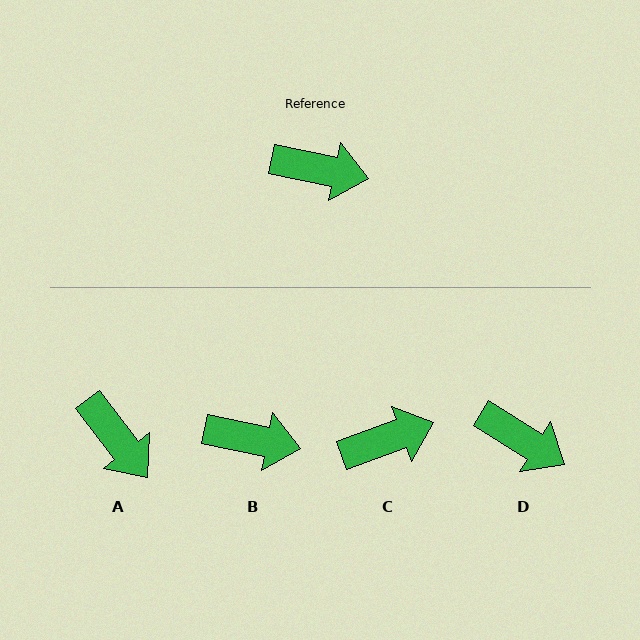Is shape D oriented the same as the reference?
No, it is off by about 20 degrees.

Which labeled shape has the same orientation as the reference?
B.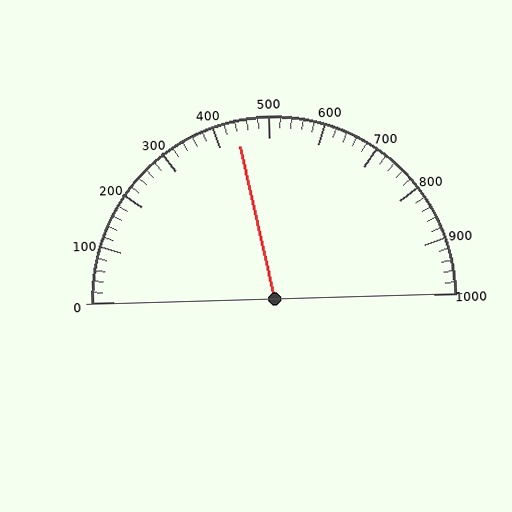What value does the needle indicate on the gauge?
The needle indicates approximately 440.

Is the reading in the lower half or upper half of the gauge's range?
The reading is in the lower half of the range (0 to 1000).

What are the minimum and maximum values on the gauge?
The gauge ranges from 0 to 1000.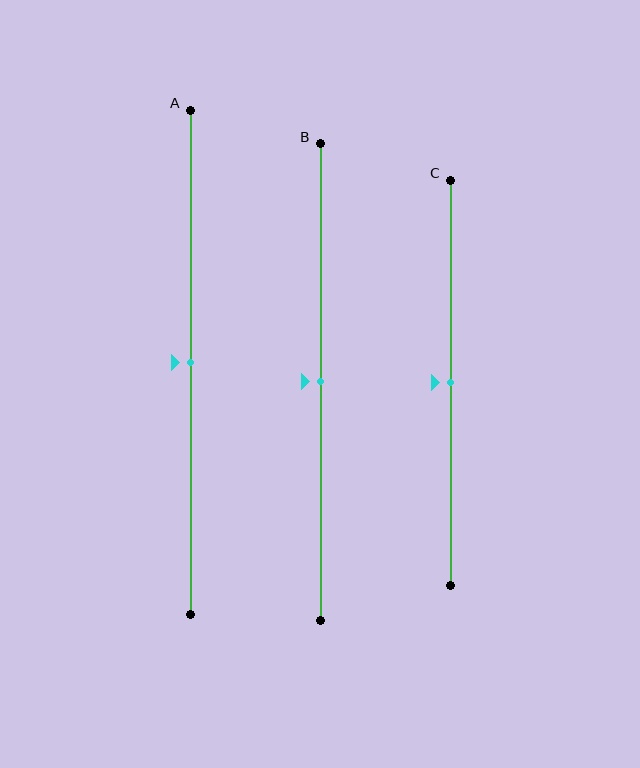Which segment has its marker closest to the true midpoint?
Segment A has its marker closest to the true midpoint.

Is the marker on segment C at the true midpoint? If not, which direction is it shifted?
Yes, the marker on segment C is at the true midpoint.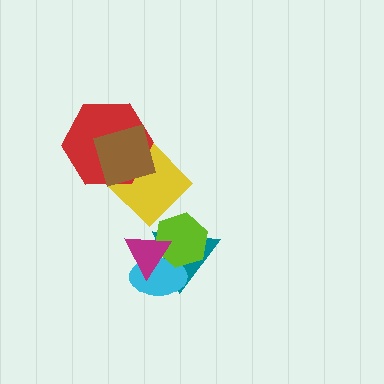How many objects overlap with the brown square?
2 objects overlap with the brown square.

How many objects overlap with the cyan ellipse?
3 objects overlap with the cyan ellipse.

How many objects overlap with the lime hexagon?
3 objects overlap with the lime hexagon.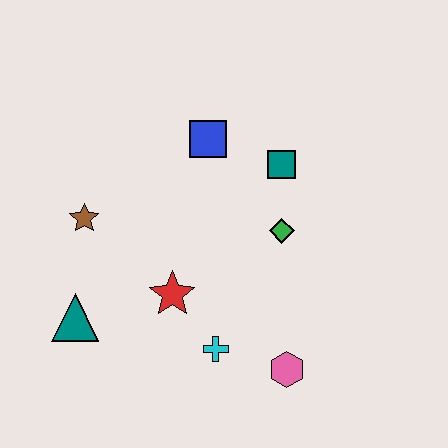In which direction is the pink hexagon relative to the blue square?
The pink hexagon is below the blue square.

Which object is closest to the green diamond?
The teal square is closest to the green diamond.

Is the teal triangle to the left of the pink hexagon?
Yes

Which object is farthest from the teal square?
The teal triangle is farthest from the teal square.